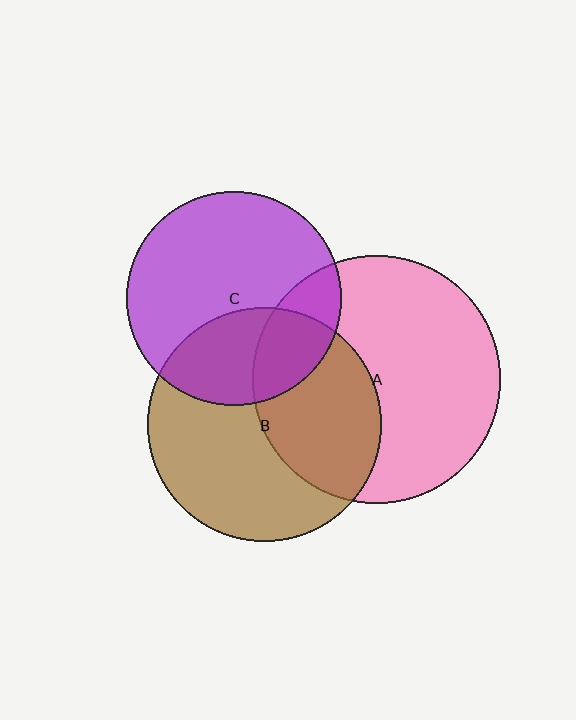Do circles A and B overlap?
Yes.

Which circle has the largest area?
Circle A (pink).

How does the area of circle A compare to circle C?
Approximately 1.3 times.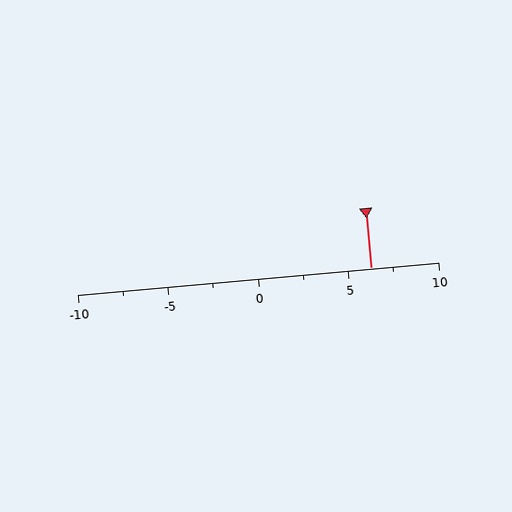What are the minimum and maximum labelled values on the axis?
The axis runs from -10 to 10.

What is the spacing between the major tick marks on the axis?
The major ticks are spaced 5 apart.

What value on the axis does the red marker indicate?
The marker indicates approximately 6.2.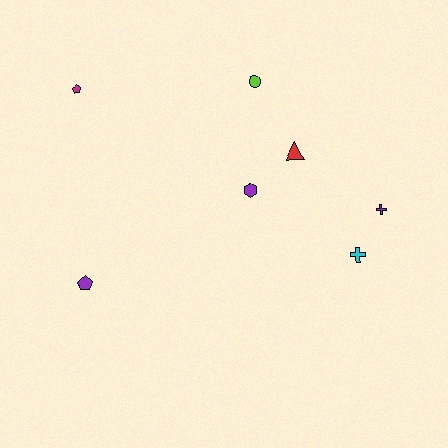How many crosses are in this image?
There are 2 crosses.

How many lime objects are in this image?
There is 1 lime object.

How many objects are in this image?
There are 7 objects.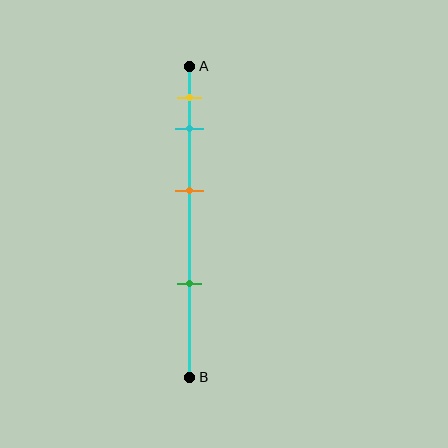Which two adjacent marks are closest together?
The yellow and cyan marks are the closest adjacent pair.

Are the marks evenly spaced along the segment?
No, the marks are not evenly spaced.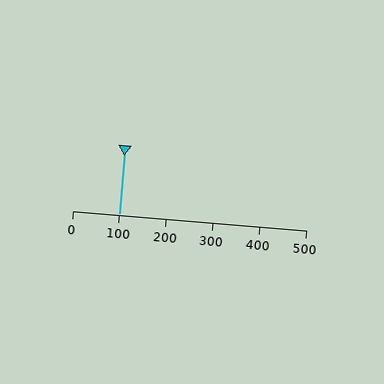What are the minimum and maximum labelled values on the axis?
The axis runs from 0 to 500.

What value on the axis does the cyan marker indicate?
The marker indicates approximately 100.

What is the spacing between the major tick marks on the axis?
The major ticks are spaced 100 apart.